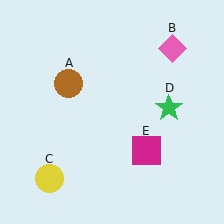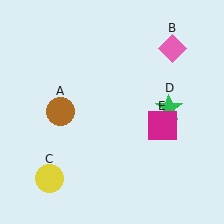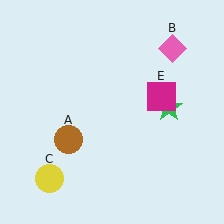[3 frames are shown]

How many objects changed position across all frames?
2 objects changed position: brown circle (object A), magenta square (object E).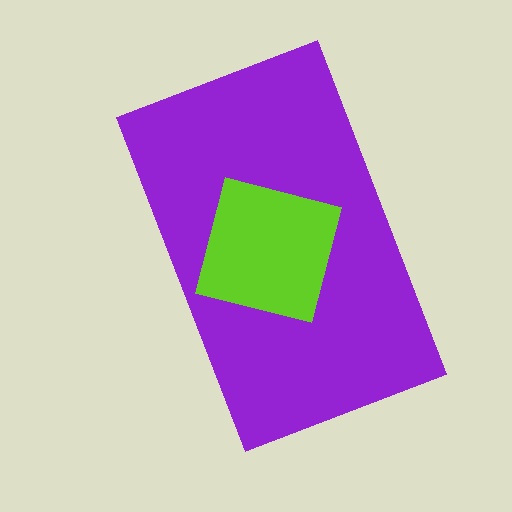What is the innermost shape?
The lime square.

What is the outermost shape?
The purple rectangle.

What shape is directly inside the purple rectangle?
The lime square.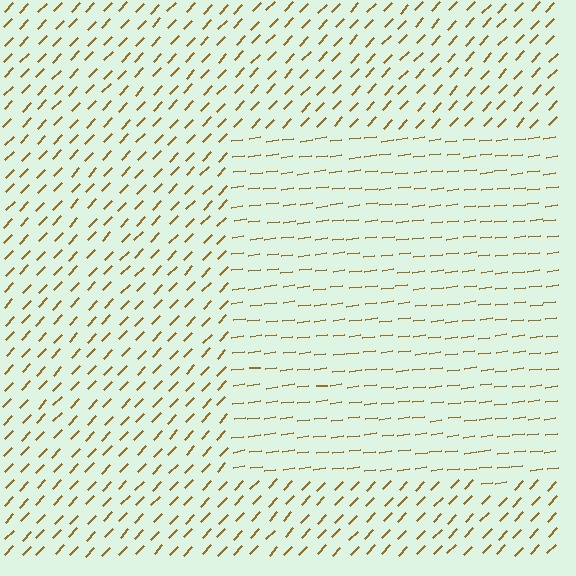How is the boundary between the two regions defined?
The boundary is defined purely by a change in line orientation (approximately 39 degrees difference). All lines are the same color and thickness.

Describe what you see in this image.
The image is filled with small brown line segments. A rectangle region in the image has lines oriented differently from the surrounding lines, creating a visible texture boundary.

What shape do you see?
I see a rectangle.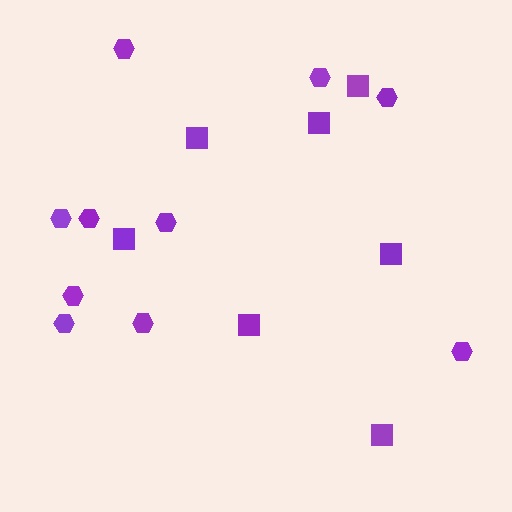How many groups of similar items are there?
There are 2 groups: one group of hexagons (10) and one group of squares (7).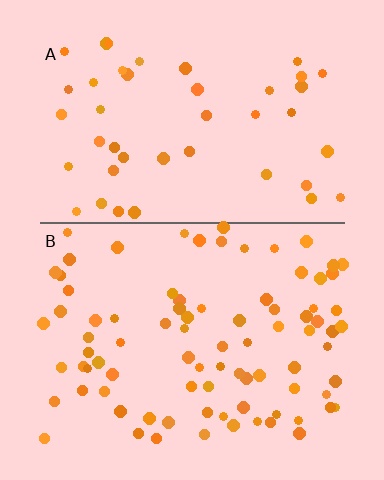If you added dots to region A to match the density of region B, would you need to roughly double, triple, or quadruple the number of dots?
Approximately double.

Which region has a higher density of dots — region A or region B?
B (the bottom).